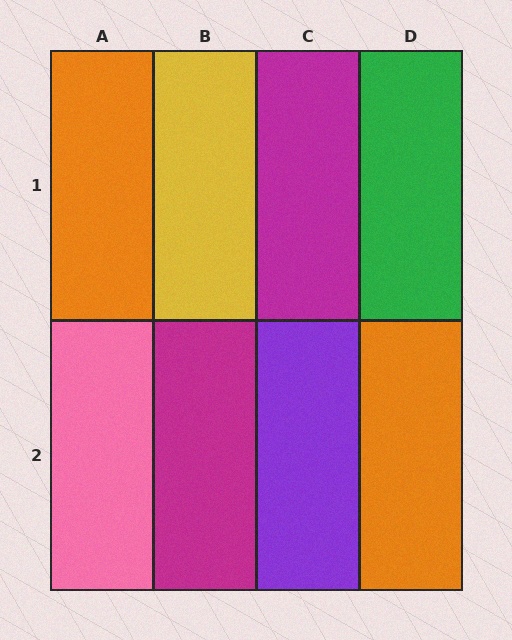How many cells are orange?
2 cells are orange.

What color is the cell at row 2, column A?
Pink.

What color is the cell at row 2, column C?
Purple.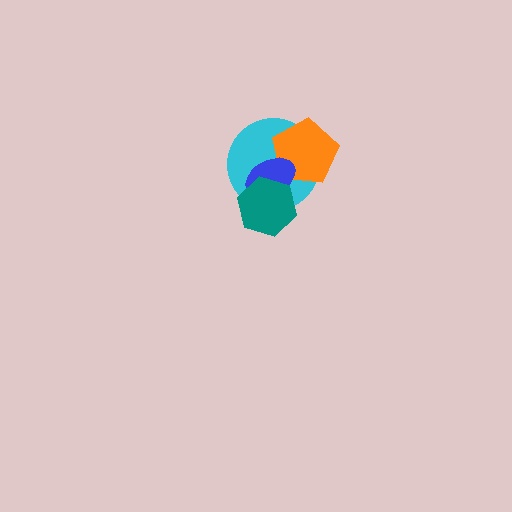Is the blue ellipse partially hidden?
Yes, it is partially covered by another shape.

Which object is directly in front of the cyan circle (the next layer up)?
The orange pentagon is directly in front of the cyan circle.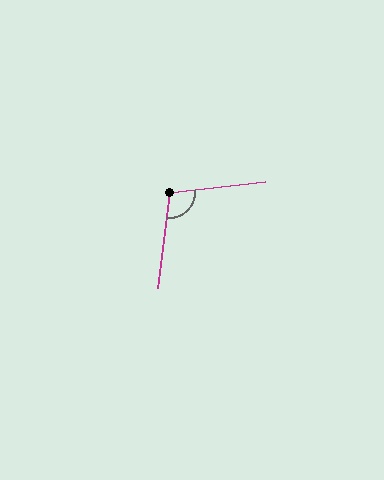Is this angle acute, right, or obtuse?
It is obtuse.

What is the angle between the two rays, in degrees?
Approximately 103 degrees.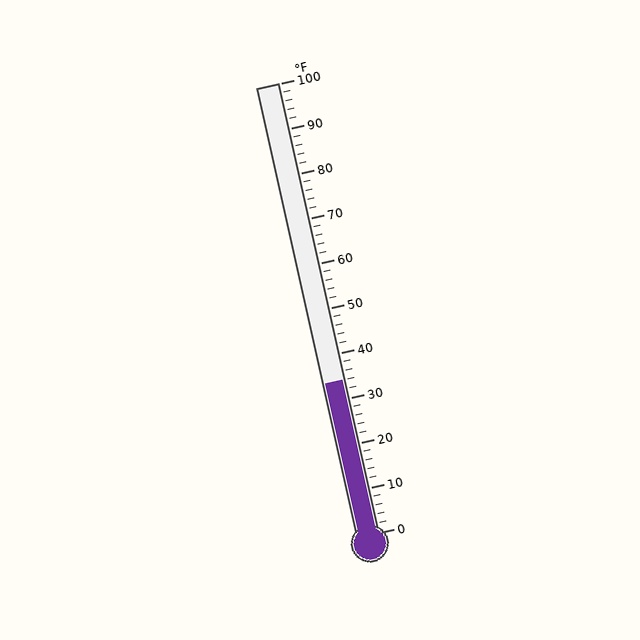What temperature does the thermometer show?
The thermometer shows approximately 34°F.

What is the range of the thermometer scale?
The thermometer scale ranges from 0°F to 100°F.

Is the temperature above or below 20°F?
The temperature is above 20°F.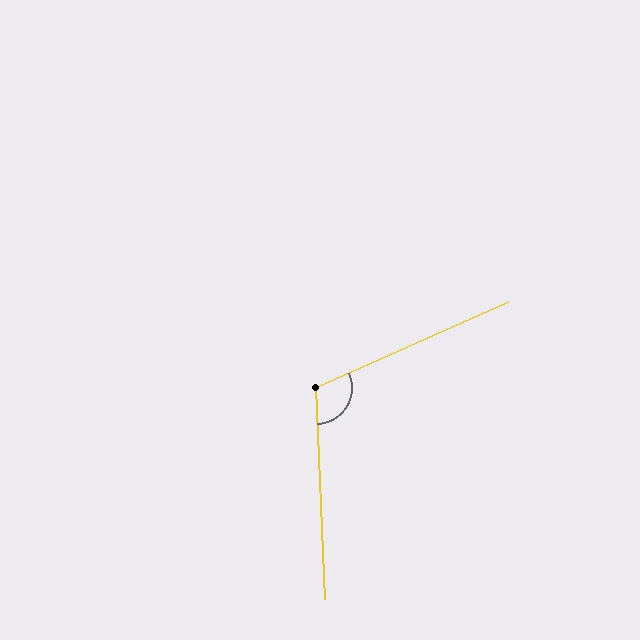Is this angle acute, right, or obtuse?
It is obtuse.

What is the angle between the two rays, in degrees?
Approximately 112 degrees.